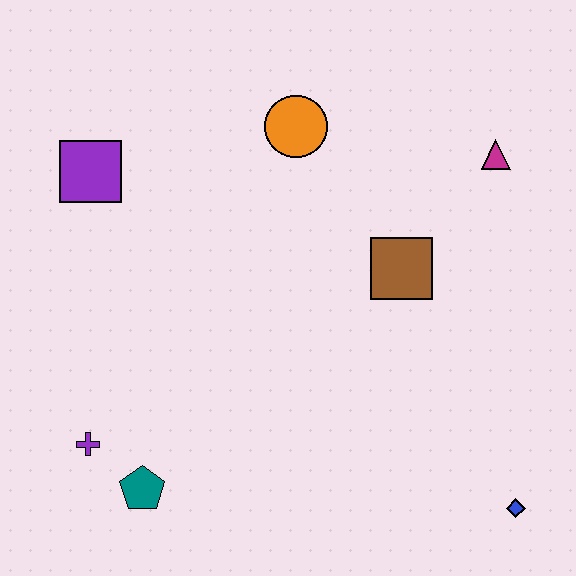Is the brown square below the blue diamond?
No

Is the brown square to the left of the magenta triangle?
Yes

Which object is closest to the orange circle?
The brown square is closest to the orange circle.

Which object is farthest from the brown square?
The purple cross is farthest from the brown square.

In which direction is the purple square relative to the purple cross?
The purple square is above the purple cross.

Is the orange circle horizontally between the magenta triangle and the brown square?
No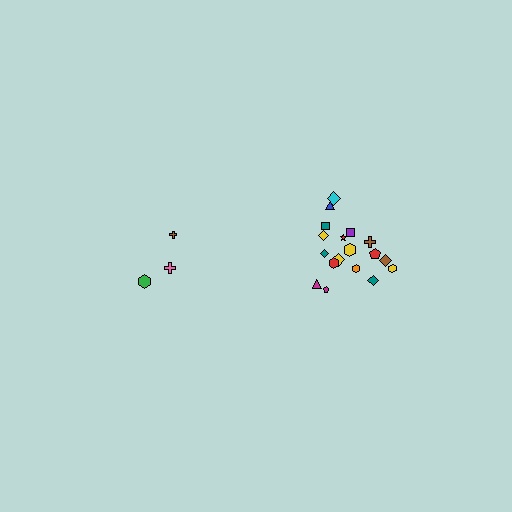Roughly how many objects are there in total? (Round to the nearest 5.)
Roughly 20 objects in total.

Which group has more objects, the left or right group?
The right group.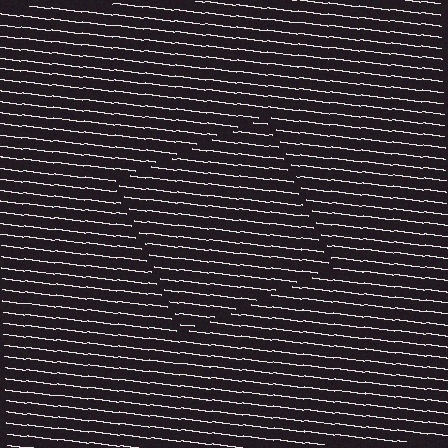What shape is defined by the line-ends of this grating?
An illusory square. The interior of the shape contains the same grating, shifted by half a period — the contour is defined by the phase discontinuity where line-ends from the inner and outer gratings abut.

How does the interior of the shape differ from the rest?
The interior of the shape contains the same grating, shifted by half a period — the contour is defined by the phase discontinuity where line-ends from the inner and outer gratings abut.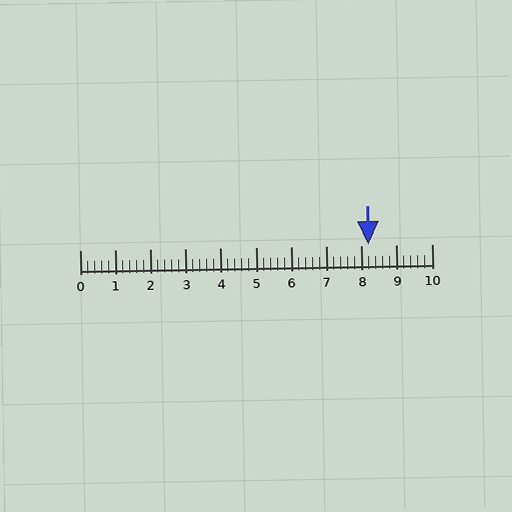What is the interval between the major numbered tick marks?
The major tick marks are spaced 1 units apart.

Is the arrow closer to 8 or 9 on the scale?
The arrow is closer to 8.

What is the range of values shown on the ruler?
The ruler shows values from 0 to 10.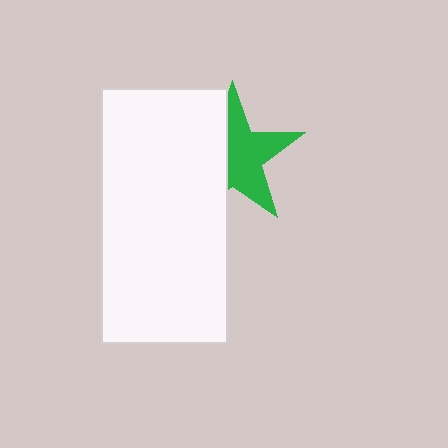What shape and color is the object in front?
The object in front is a white rectangle.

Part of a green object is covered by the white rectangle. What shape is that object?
It is a star.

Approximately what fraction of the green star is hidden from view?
Roughly 42% of the green star is hidden behind the white rectangle.